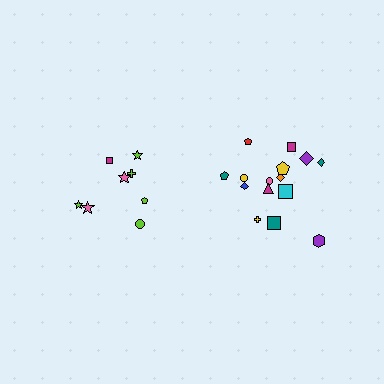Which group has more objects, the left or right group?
The right group.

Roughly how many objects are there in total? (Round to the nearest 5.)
Roughly 25 objects in total.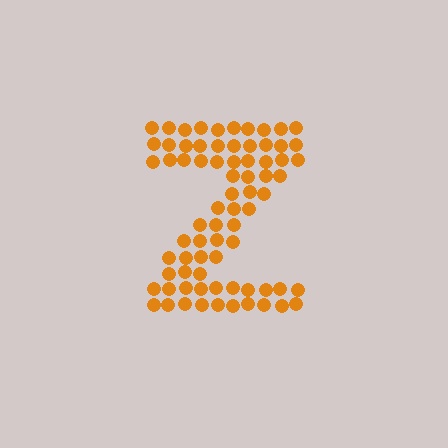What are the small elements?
The small elements are circles.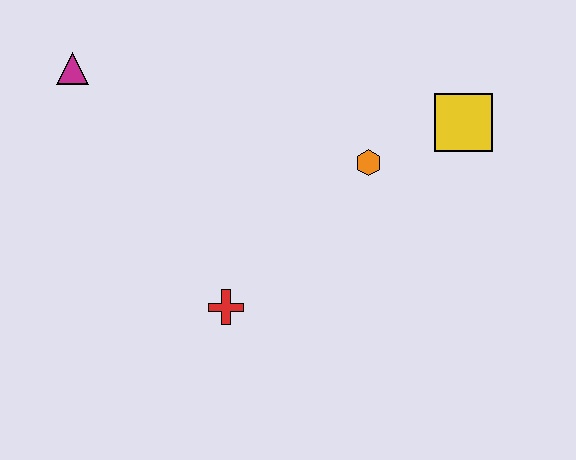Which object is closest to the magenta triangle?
The red cross is closest to the magenta triangle.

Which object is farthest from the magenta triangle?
The yellow square is farthest from the magenta triangle.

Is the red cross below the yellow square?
Yes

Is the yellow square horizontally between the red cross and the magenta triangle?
No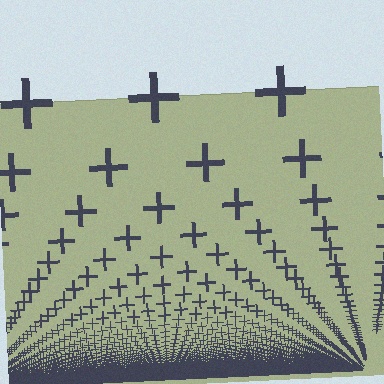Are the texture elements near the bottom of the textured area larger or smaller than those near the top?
Smaller. The gradient is inverted — elements near the bottom are smaller and denser.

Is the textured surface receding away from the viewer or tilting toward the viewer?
The surface appears to tilt toward the viewer. Texture elements get larger and sparser toward the top.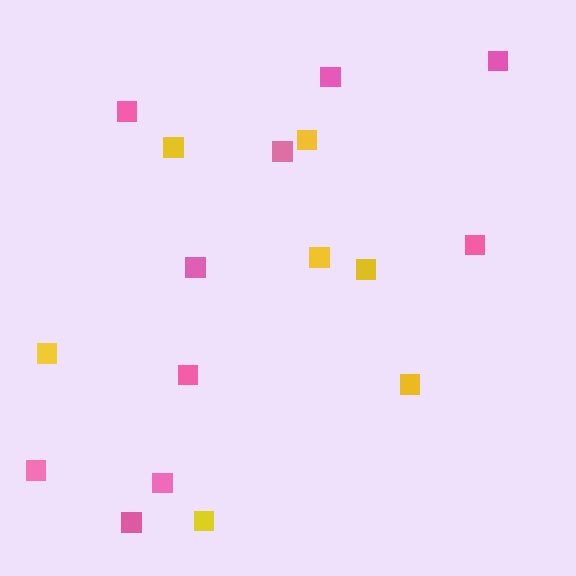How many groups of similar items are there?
There are 2 groups: one group of pink squares (10) and one group of yellow squares (7).